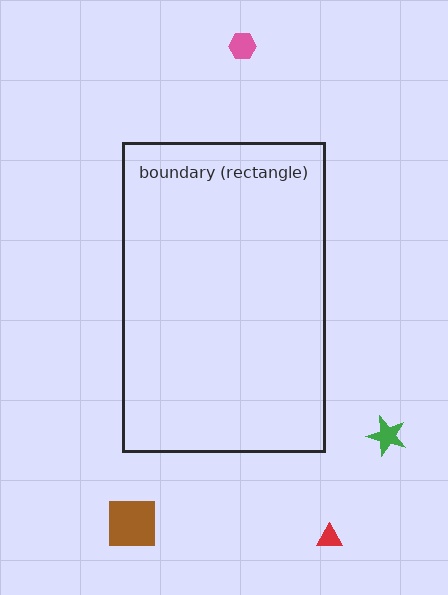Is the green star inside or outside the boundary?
Outside.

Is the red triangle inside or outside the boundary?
Outside.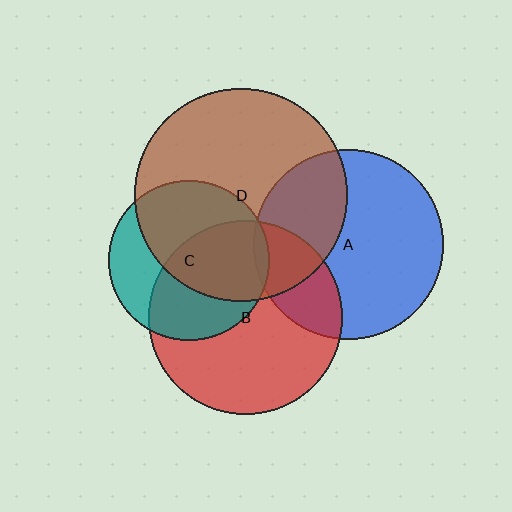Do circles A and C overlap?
Yes.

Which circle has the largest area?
Circle D (brown).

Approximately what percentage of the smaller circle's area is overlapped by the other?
Approximately 5%.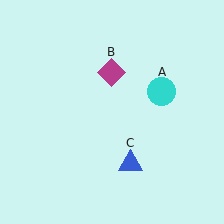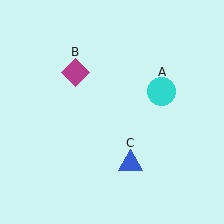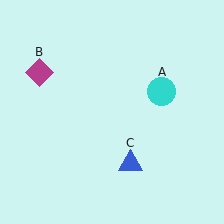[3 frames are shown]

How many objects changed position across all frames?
1 object changed position: magenta diamond (object B).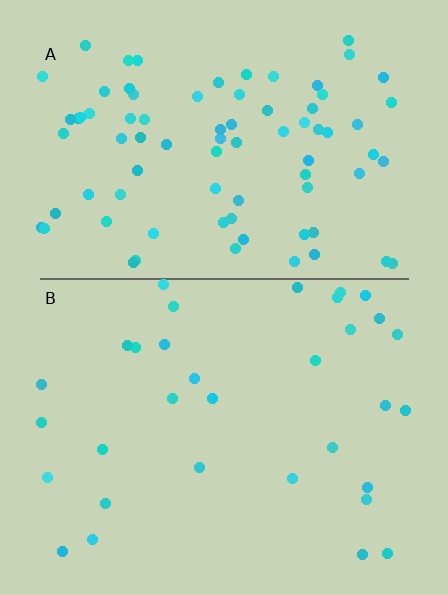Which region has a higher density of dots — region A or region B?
A (the top).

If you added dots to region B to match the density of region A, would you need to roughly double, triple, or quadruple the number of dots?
Approximately double.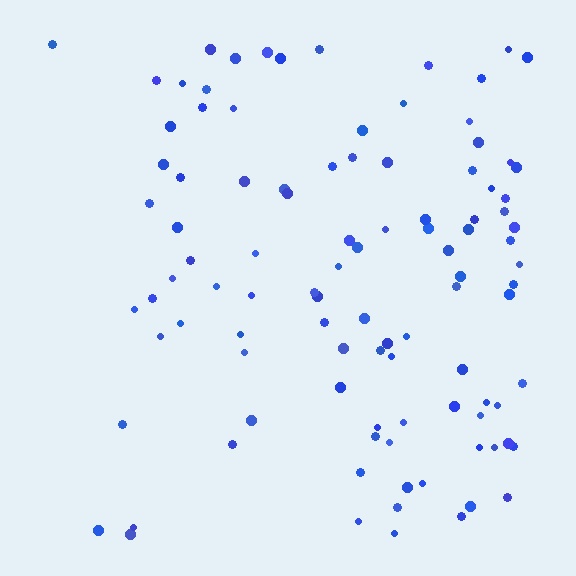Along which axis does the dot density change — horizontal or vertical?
Horizontal.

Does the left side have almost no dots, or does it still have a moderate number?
Still a moderate number, just noticeably fewer than the right.